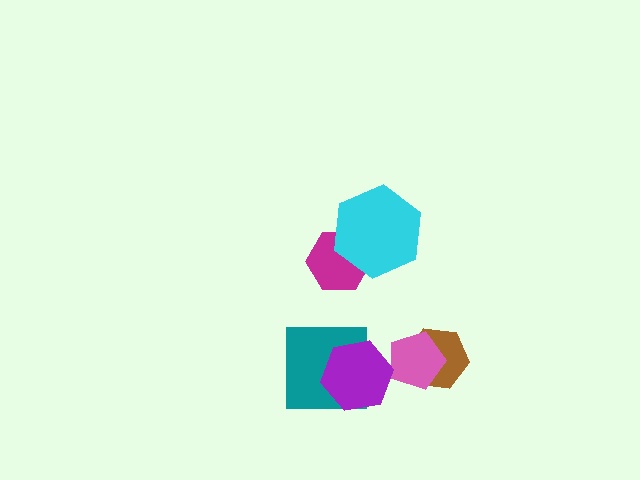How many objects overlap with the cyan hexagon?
1 object overlaps with the cyan hexagon.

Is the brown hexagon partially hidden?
Yes, it is partially covered by another shape.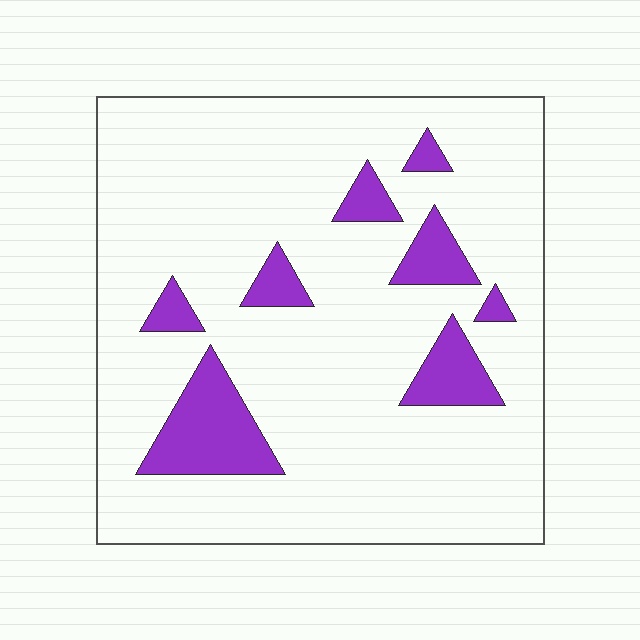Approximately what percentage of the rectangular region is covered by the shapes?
Approximately 15%.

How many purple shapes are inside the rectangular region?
8.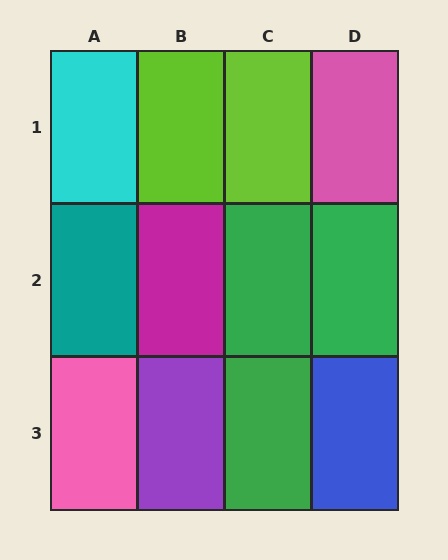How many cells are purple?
1 cell is purple.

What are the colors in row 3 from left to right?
Pink, purple, green, blue.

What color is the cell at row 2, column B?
Magenta.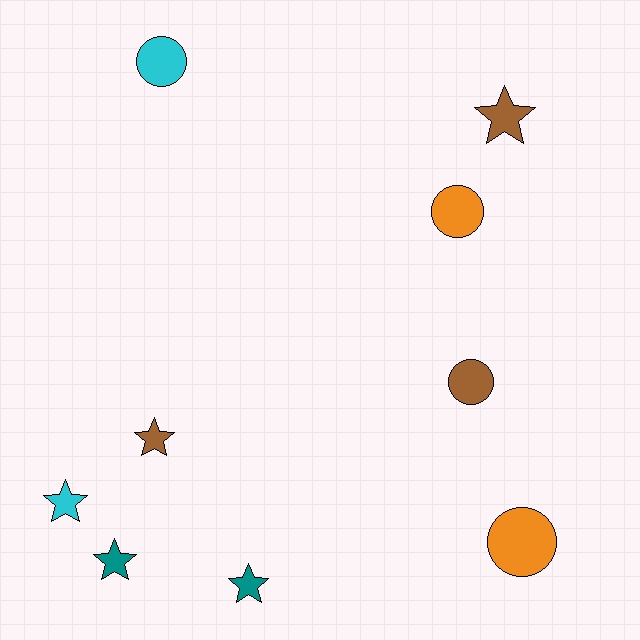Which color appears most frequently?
Brown, with 3 objects.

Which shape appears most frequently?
Star, with 5 objects.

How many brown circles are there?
There is 1 brown circle.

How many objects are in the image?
There are 9 objects.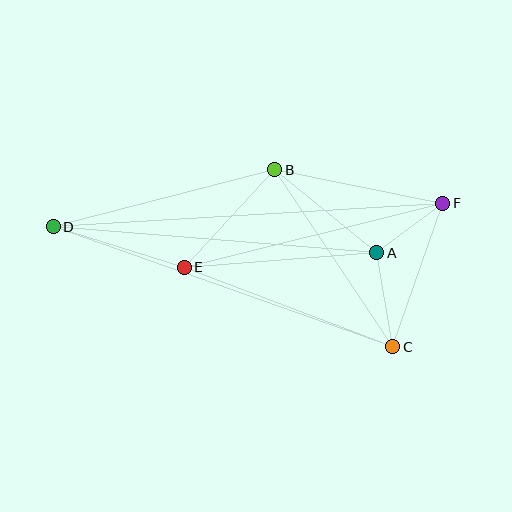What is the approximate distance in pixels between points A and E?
The distance between A and E is approximately 193 pixels.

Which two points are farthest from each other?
Points D and F are farthest from each other.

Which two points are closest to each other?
Points A and F are closest to each other.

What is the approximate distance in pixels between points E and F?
The distance between E and F is approximately 266 pixels.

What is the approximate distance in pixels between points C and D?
The distance between C and D is approximately 360 pixels.